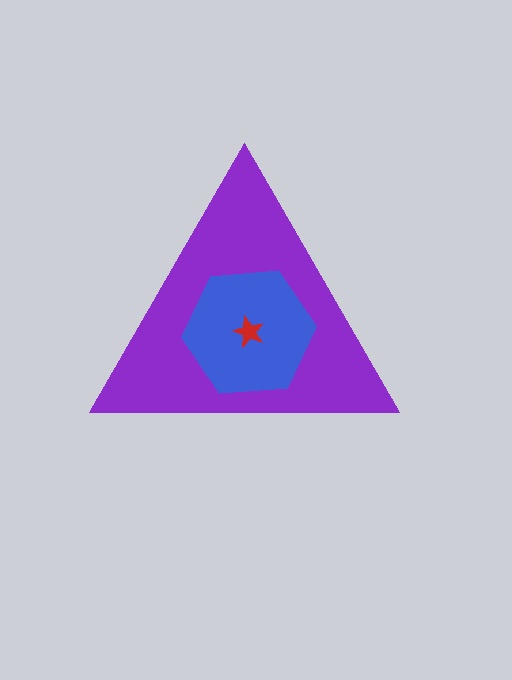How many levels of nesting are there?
3.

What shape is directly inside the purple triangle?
The blue hexagon.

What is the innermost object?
The red star.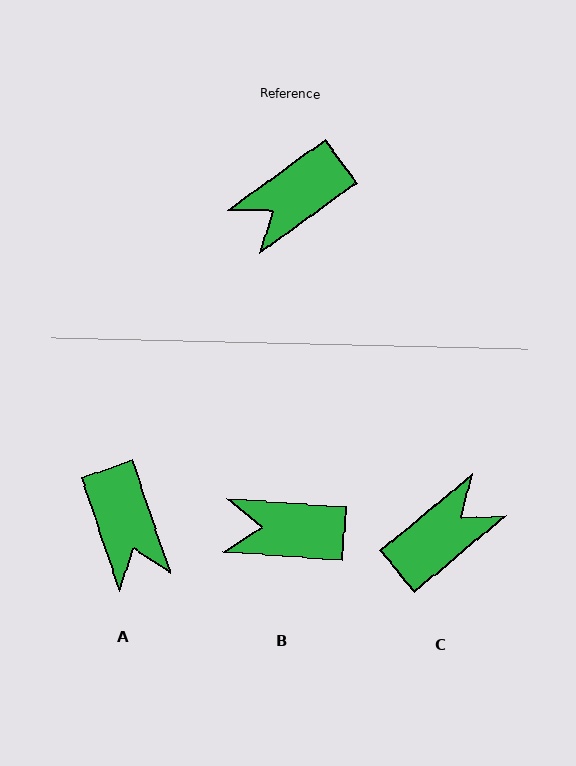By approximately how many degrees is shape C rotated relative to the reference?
Approximately 176 degrees clockwise.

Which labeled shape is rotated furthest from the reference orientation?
C, about 176 degrees away.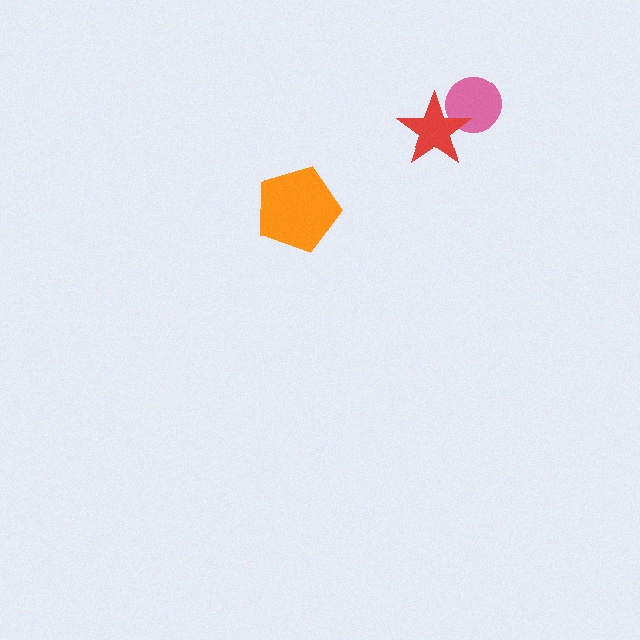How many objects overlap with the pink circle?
1 object overlaps with the pink circle.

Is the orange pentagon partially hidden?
No, no other shape covers it.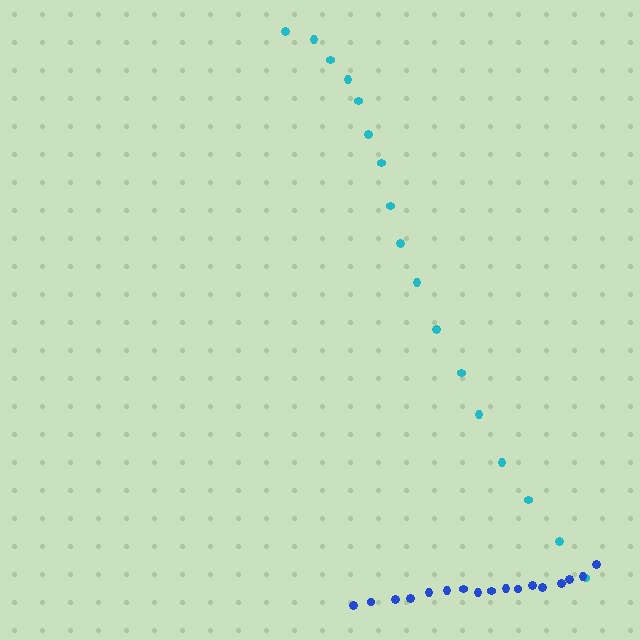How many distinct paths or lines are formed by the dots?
There are 2 distinct paths.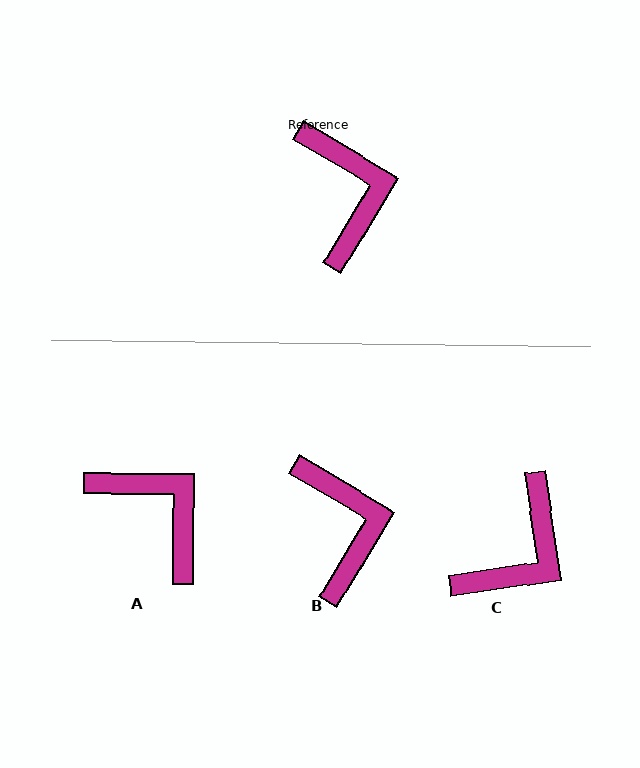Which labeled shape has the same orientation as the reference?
B.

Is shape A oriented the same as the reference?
No, it is off by about 31 degrees.